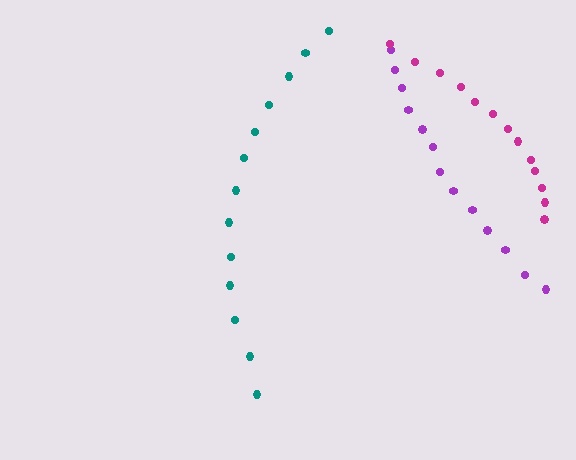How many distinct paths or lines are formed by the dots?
There are 3 distinct paths.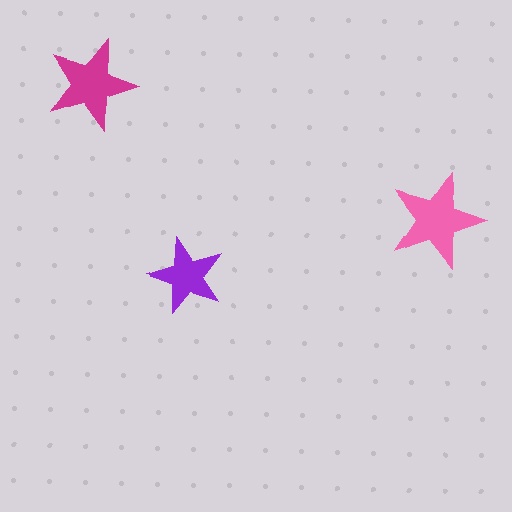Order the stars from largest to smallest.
the pink one, the magenta one, the purple one.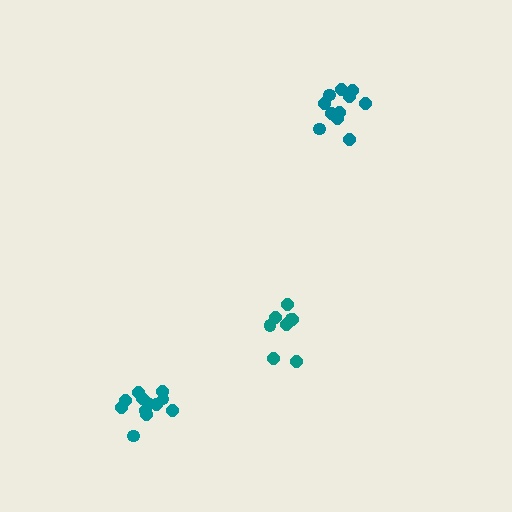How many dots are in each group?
Group 1: 8 dots, Group 2: 11 dots, Group 3: 12 dots (31 total).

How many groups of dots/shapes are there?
There are 3 groups.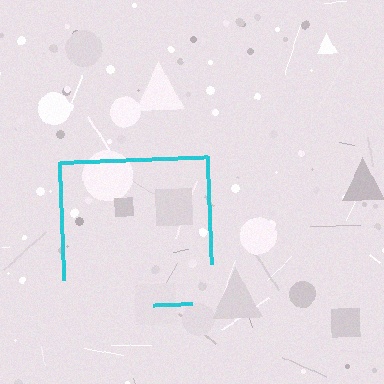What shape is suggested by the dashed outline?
The dashed outline suggests a square.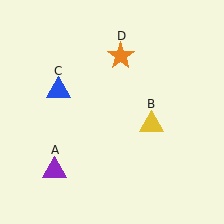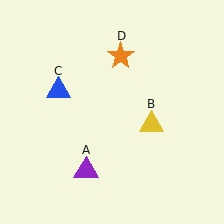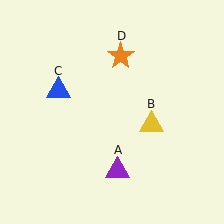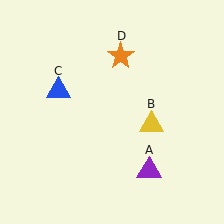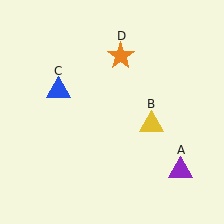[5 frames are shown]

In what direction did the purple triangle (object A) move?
The purple triangle (object A) moved right.